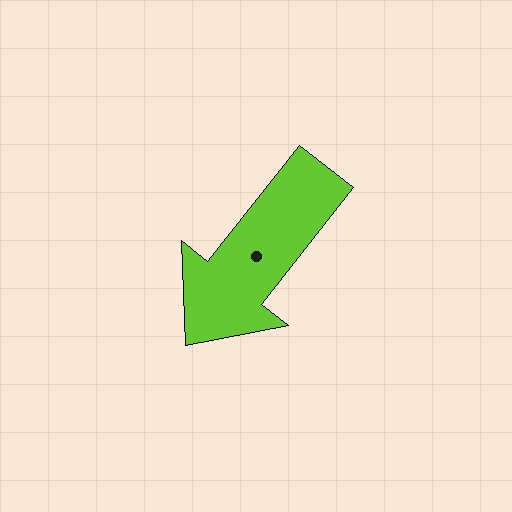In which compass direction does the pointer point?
Southwest.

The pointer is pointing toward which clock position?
Roughly 7 o'clock.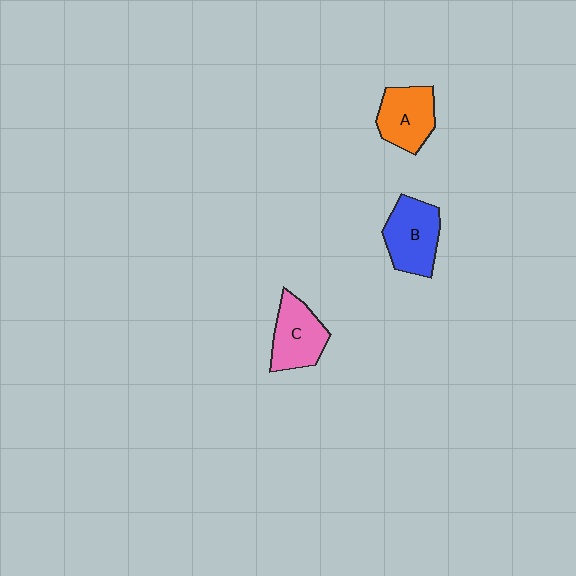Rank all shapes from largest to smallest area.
From largest to smallest: B (blue), C (pink), A (orange).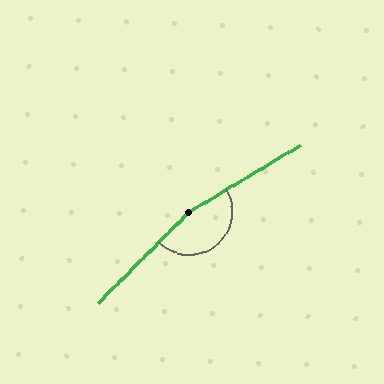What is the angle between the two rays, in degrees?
Approximately 166 degrees.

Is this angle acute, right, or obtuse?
It is obtuse.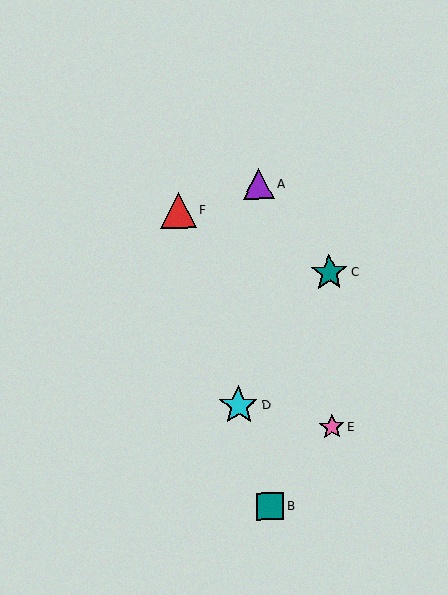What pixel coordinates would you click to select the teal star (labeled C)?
Click at (329, 273) to select the teal star C.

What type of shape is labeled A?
Shape A is a purple triangle.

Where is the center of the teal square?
The center of the teal square is at (270, 506).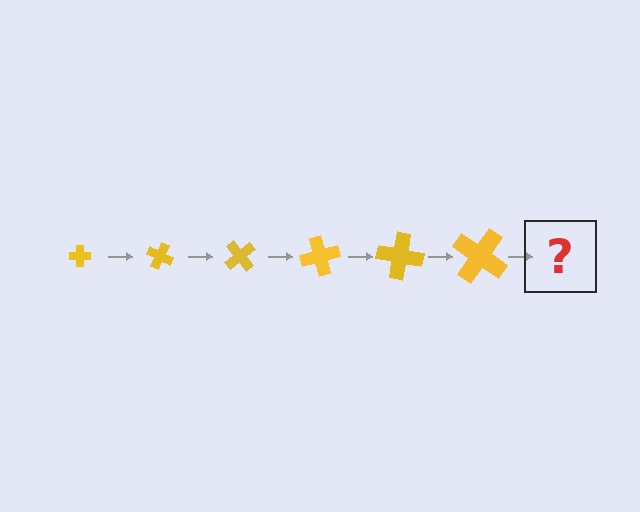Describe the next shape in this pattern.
It should be a cross, larger than the previous one and rotated 150 degrees from the start.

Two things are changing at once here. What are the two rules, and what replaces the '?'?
The two rules are that the cross grows larger each step and it rotates 25 degrees each step. The '?' should be a cross, larger than the previous one and rotated 150 degrees from the start.